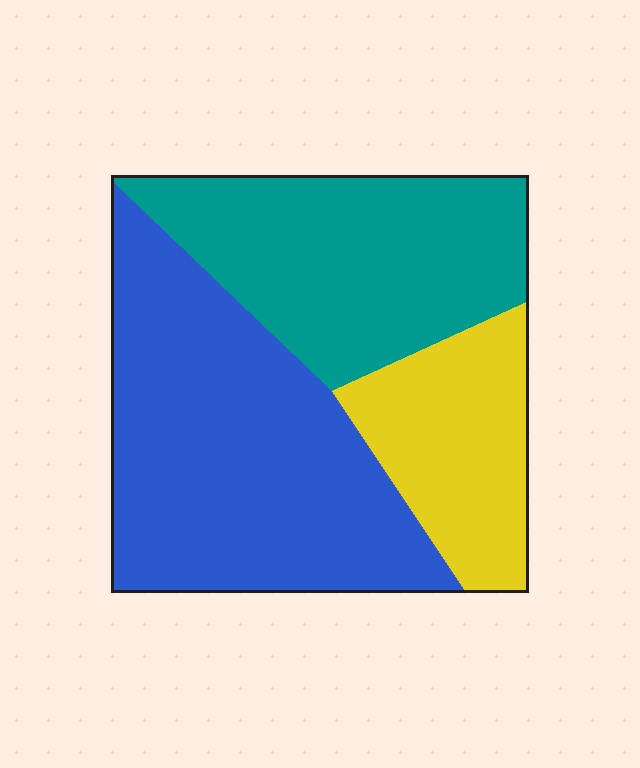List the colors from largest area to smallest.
From largest to smallest: blue, teal, yellow.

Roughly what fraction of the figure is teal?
Teal covers about 35% of the figure.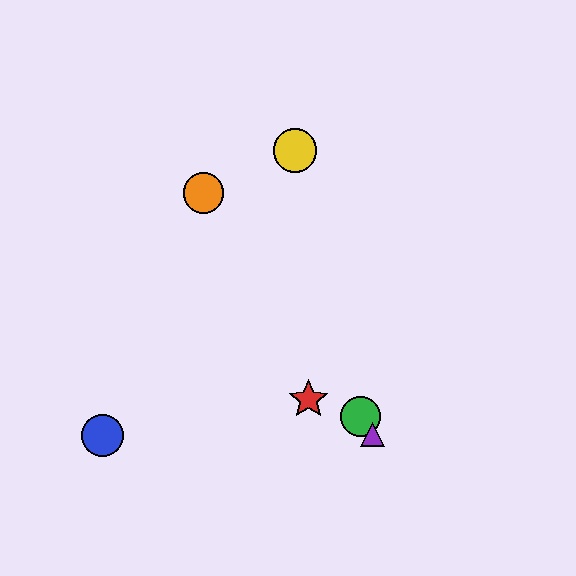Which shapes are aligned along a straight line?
The green circle, the purple triangle, the orange circle are aligned along a straight line.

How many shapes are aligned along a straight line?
3 shapes (the green circle, the purple triangle, the orange circle) are aligned along a straight line.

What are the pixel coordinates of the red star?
The red star is at (308, 399).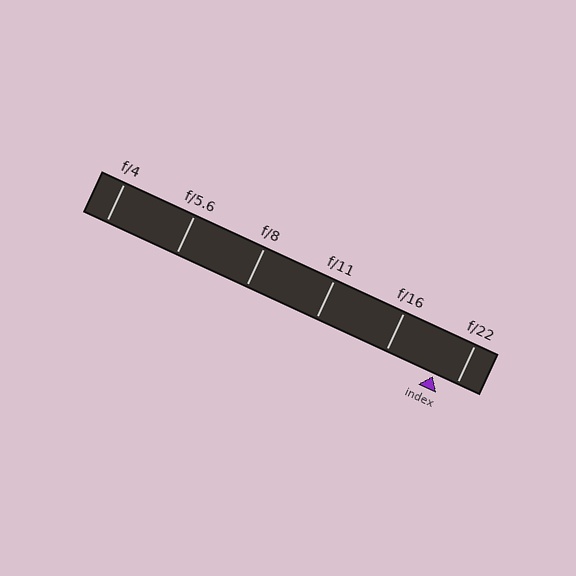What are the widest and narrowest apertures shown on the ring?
The widest aperture shown is f/4 and the narrowest is f/22.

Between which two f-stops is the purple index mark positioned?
The index mark is between f/16 and f/22.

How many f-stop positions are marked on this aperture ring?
There are 6 f-stop positions marked.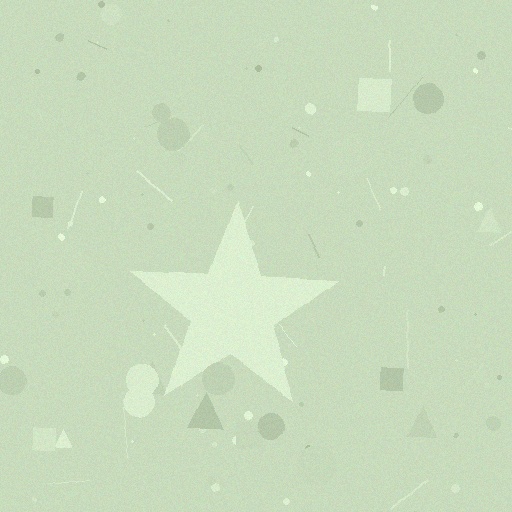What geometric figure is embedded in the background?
A star is embedded in the background.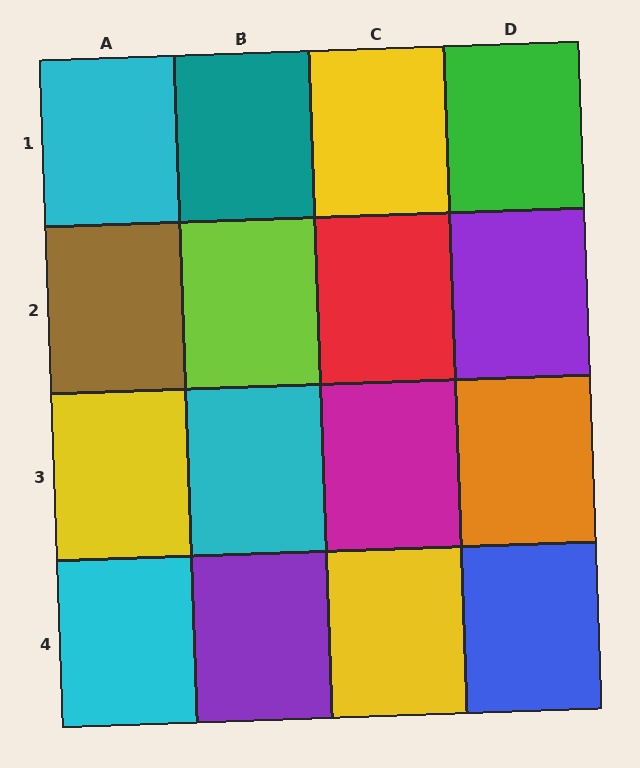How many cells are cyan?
3 cells are cyan.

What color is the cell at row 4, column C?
Yellow.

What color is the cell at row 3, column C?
Magenta.